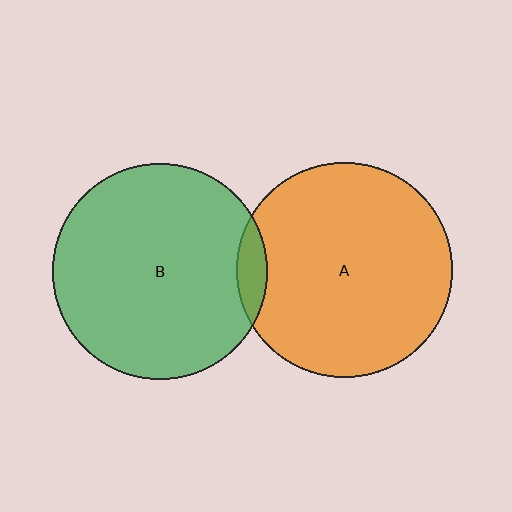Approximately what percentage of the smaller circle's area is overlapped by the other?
Approximately 5%.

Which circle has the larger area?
Circle B (green).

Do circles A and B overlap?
Yes.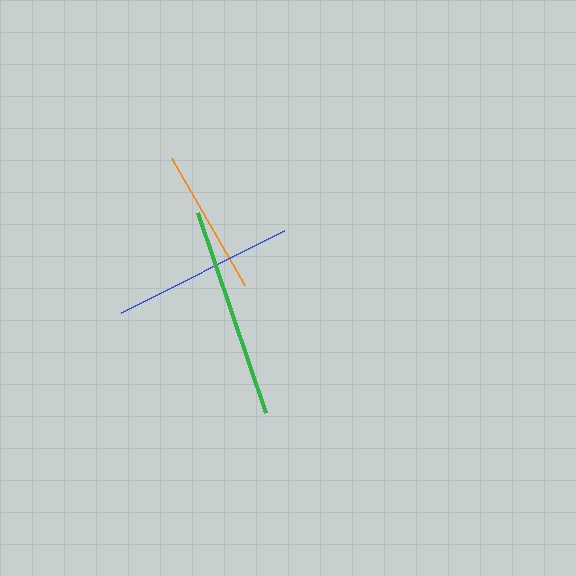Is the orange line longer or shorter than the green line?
The green line is longer than the orange line.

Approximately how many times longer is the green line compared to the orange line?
The green line is approximately 1.4 times the length of the orange line.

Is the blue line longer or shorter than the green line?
The green line is longer than the blue line.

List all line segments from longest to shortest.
From longest to shortest: green, blue, orange.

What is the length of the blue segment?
The blue segment is approximately 183 pixels long.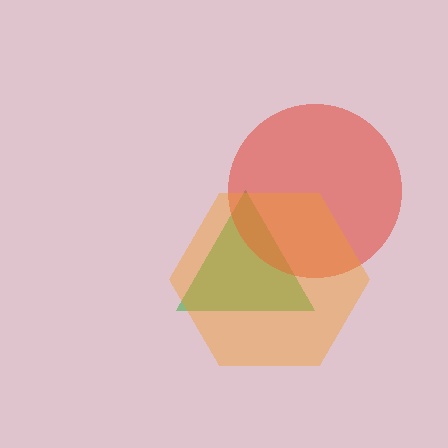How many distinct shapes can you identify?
There are 3 distinct shapes: a green triangle, a red circle, an orange hexagon.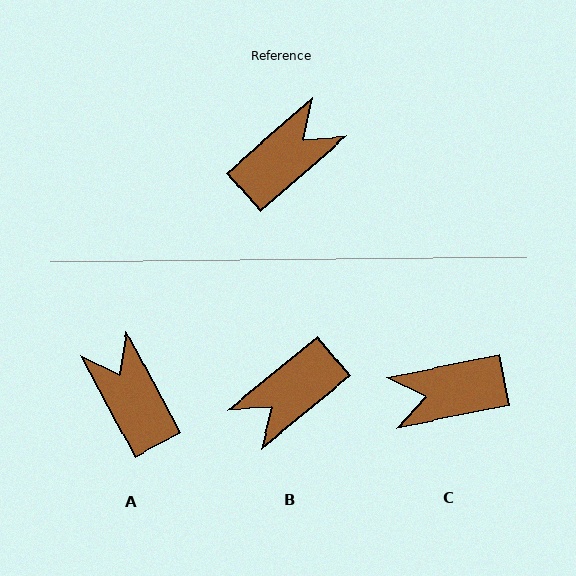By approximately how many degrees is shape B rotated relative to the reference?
Approximately 179 degrees counter-clockwise.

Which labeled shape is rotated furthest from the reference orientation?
B, about 179 degrees away.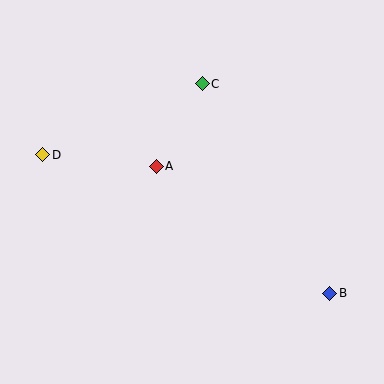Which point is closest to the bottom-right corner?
Point B is closest to the bottom-right corner.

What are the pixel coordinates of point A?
Point A is at (156, 166).